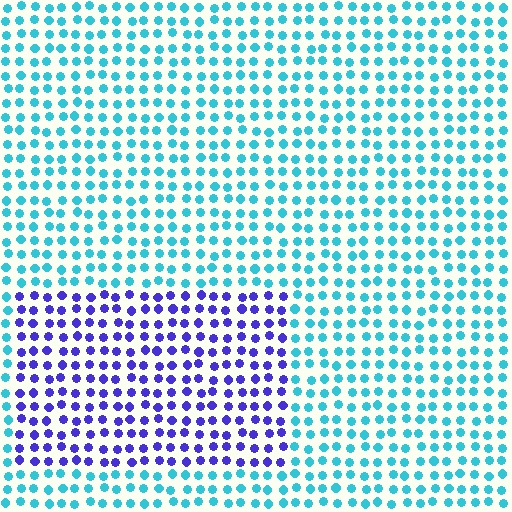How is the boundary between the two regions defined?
The boundary is defined purely by a slight shift in hue (about 62 degrees). Spacing, size, and orientation are identical on both sides.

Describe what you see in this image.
The image is filled with small cyan elements in a uniform arrangement. A rectangle-shaped region is visible where the elements are tinted to a slightly different hue, forming a subtle color boundary.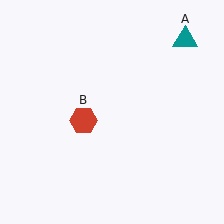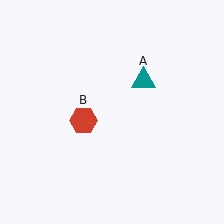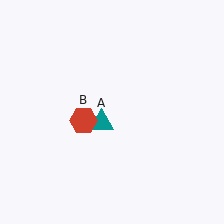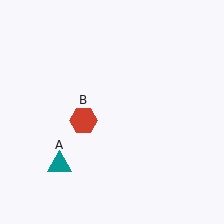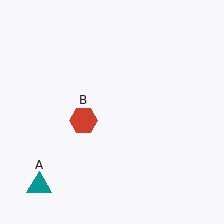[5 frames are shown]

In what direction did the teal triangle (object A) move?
The teal triangle (object A) moved down and to the left.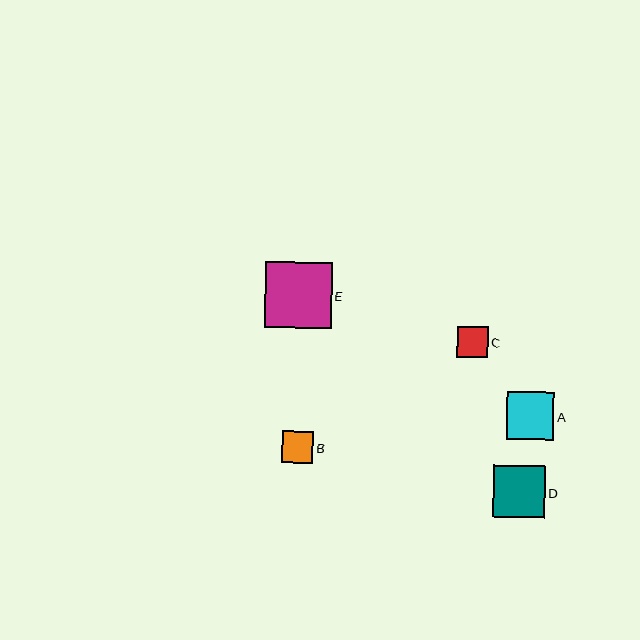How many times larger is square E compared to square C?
Square E is approximately 2.2 times the size of square C.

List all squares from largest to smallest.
From largest to smallest: E, D, A, B, C.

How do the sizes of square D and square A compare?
Square D and square A are approximately the same size.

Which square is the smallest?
Square C is the smallest with a size of approximately 31 pixels.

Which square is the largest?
Square E is the largest with a size of approximately 66 pixels.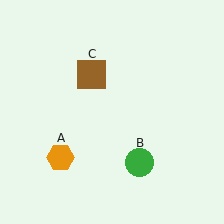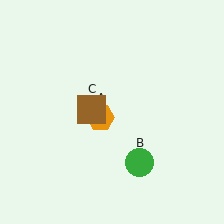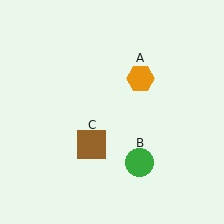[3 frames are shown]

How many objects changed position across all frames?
2 objects changed position: orange hexagon (object A), brown square (object C).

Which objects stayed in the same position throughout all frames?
Green circle (object B) remained stationary.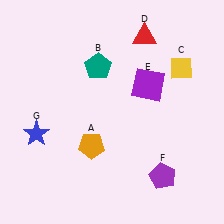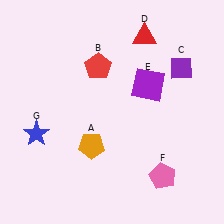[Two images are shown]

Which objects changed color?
B changed from teal to red. C changed from yellow to purple. F changed from purple to pink.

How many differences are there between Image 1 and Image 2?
There are 3 differences between the two images.